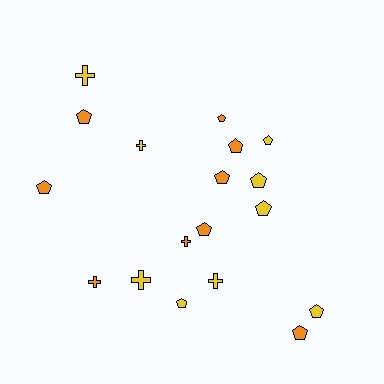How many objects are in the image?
There are 18 objects.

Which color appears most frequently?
Orange, with 9 objects.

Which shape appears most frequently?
Pentagon, with 12 objects.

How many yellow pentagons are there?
There are 5 yellow pentagons.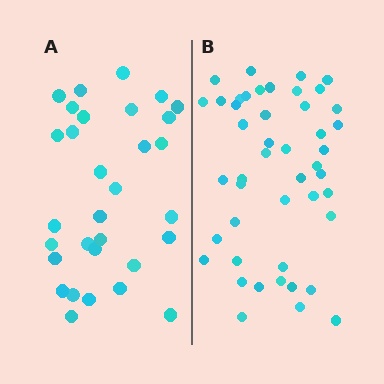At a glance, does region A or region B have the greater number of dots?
Region B (the right region) has more dots.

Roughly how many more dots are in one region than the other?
Region B has approximately 15 more dots than region A.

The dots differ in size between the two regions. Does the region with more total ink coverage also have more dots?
No. Region A has more total ink coverage because its dots are larger, but region B actually contains more individual dots. Total area can be misleading — the number of items is what matters here.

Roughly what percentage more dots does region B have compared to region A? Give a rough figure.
About 50% more.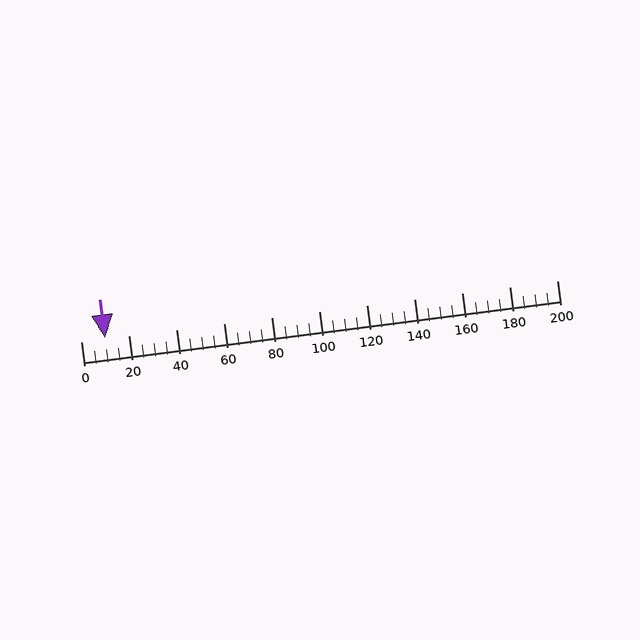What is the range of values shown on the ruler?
The ruler shows values from 0 to 200.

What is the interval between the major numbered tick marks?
The major tick marks are spaced 20 units apart.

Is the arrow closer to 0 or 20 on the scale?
The arrow is closer to 20.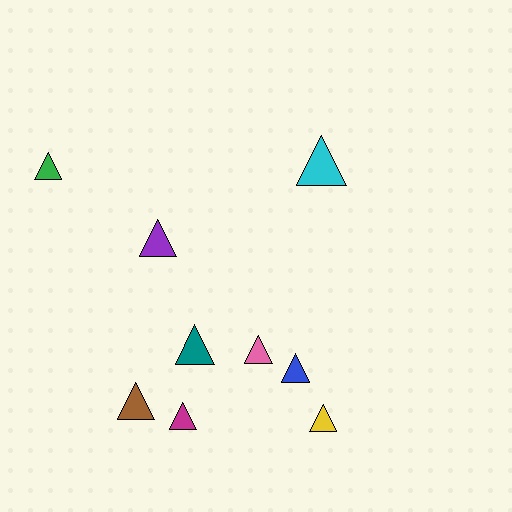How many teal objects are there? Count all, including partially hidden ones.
There is 1 teal object.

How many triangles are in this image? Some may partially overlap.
There are 9 triangles.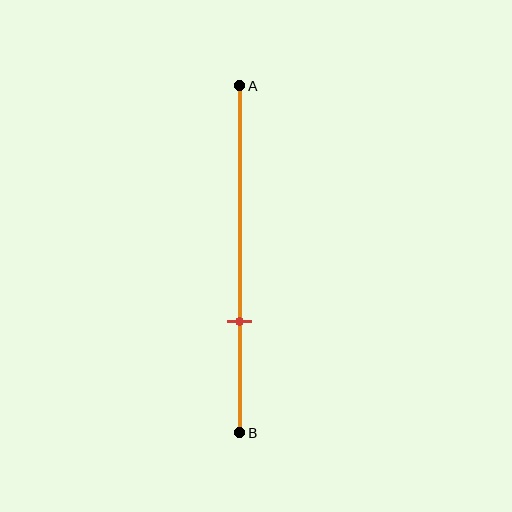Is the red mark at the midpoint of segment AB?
No, the mark is at about 70% from A, not at the 50% midpoint.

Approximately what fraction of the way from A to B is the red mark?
The red mark is approximately 70% of the way from A to B.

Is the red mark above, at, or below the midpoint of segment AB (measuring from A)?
The red mark is below the midpoint of segment AB.